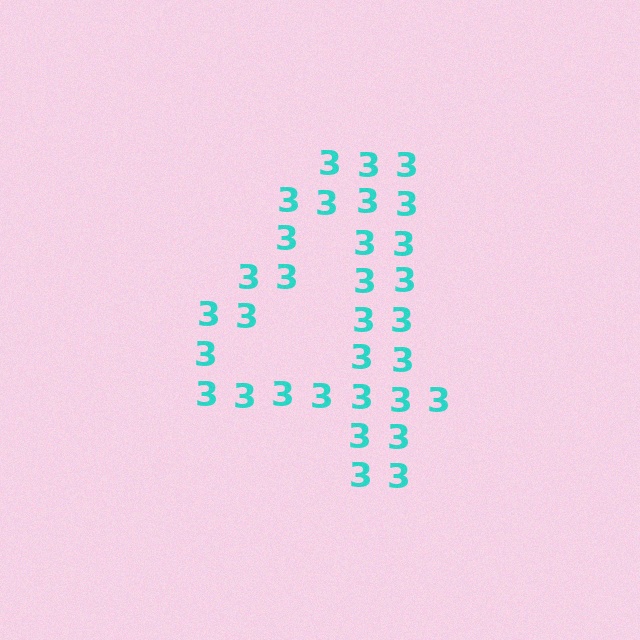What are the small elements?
The small elements are digit 3's.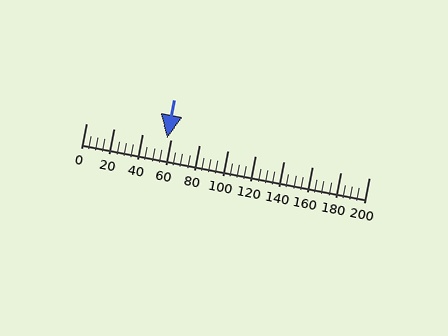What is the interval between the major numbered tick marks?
The major tick marks are spaced 20 units apart.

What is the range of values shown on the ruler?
The ruler shows values from 0 to 200.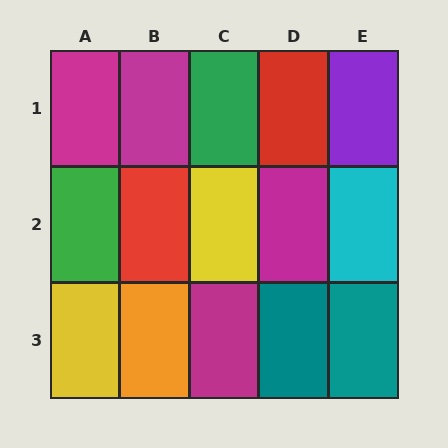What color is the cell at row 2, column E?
Cyan.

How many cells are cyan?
1 cell is cyan.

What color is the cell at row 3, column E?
Teal.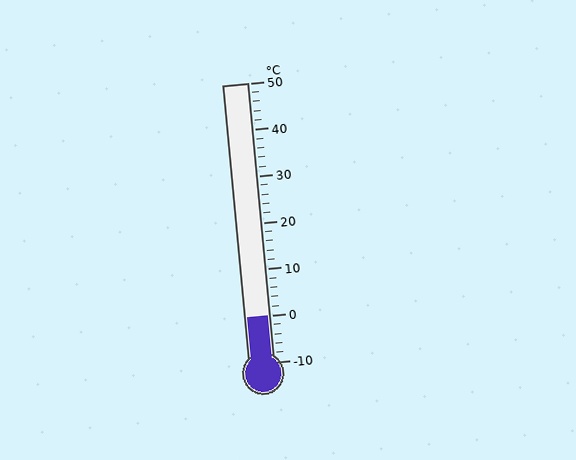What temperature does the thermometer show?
The thermometer shows approximately 0°C.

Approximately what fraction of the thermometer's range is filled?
The thermometer is filled to approximately 15% of its range.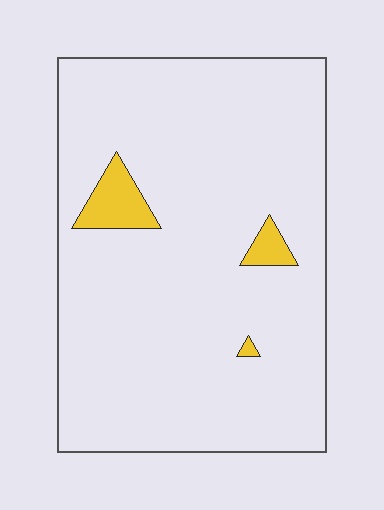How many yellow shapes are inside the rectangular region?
3.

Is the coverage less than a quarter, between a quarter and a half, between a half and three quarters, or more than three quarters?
Less than a quarter.